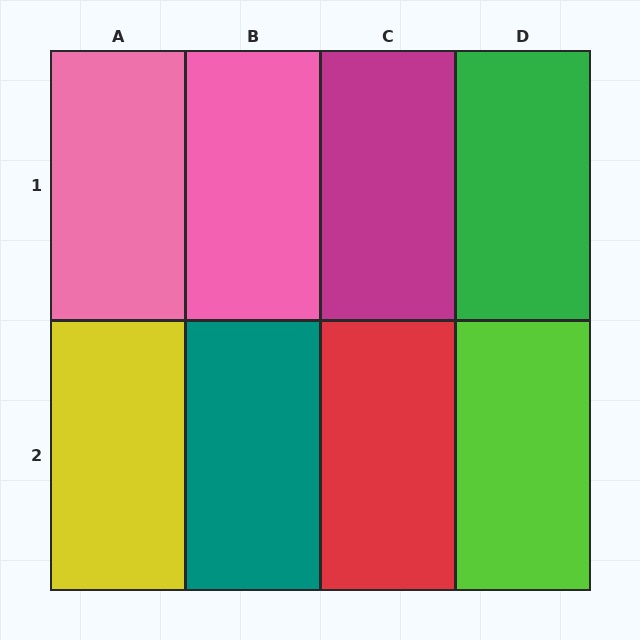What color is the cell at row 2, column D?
Lime.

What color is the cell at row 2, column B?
Teal.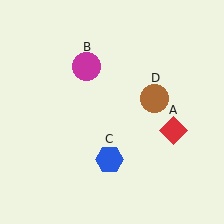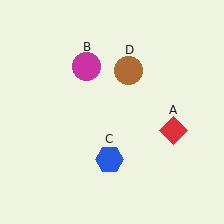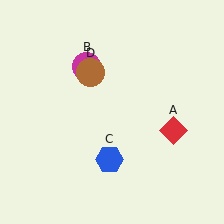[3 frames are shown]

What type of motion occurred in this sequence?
The brown circle (object D) rotated counterclockwise around the center of the scene.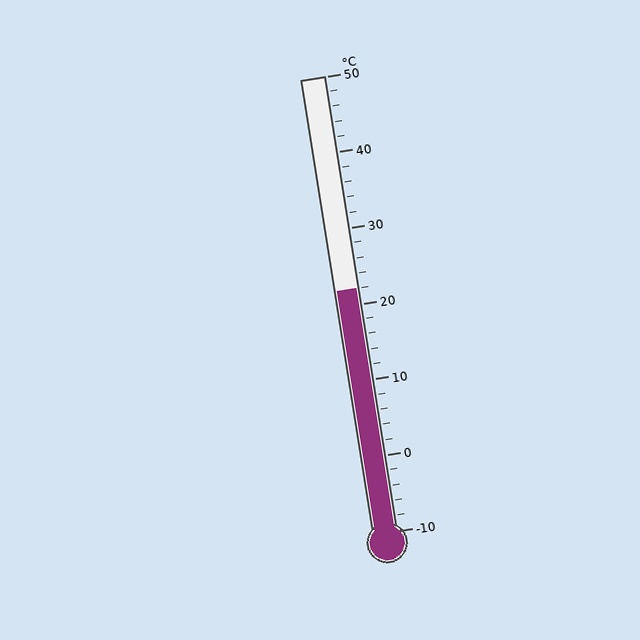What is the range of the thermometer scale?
The thermometer scale ranges from -10°C to 50°C.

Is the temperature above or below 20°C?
The temperature is above 20°C.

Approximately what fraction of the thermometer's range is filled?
The thermometer is filled to approximately 55% of its range.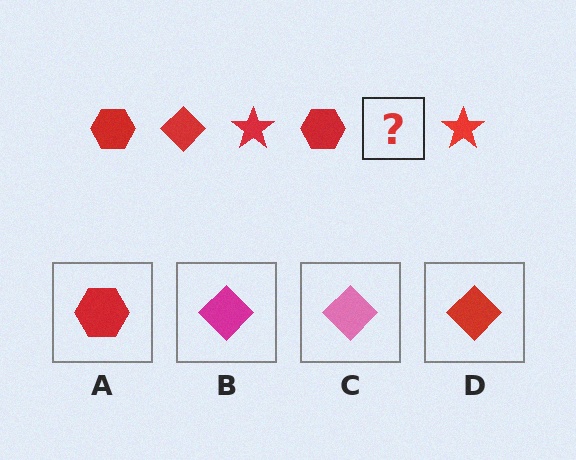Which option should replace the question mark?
Option D.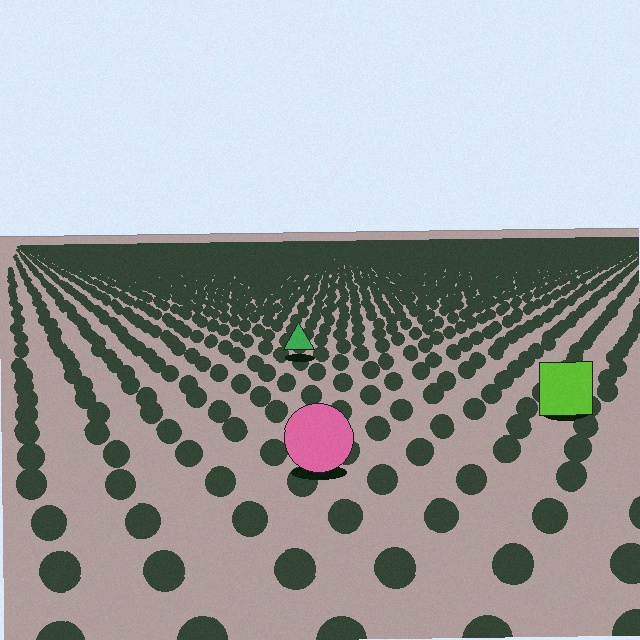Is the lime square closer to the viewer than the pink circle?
No. The pink circle is closer — you can tell from the texture gradient: the ground texture is coarser near it.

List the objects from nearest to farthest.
From nearest to farthest: the pink circle, the lime square, the green triangle.